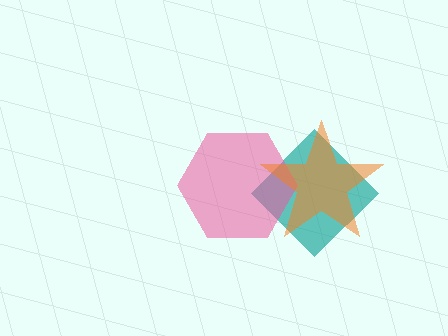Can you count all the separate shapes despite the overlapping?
Yes, there are 3 separate shapes.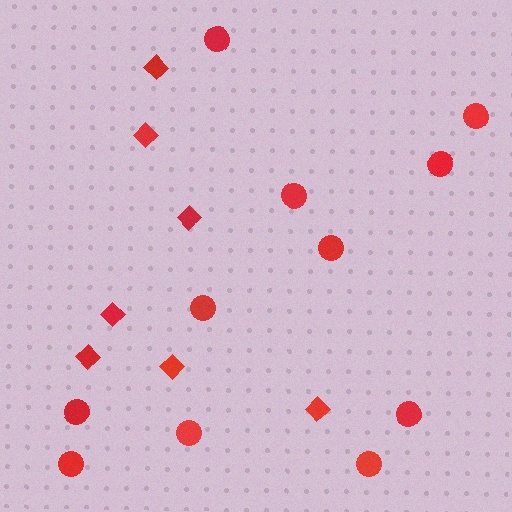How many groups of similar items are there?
There are 2 groups: one group of diamonds (7) and one group of circles (11).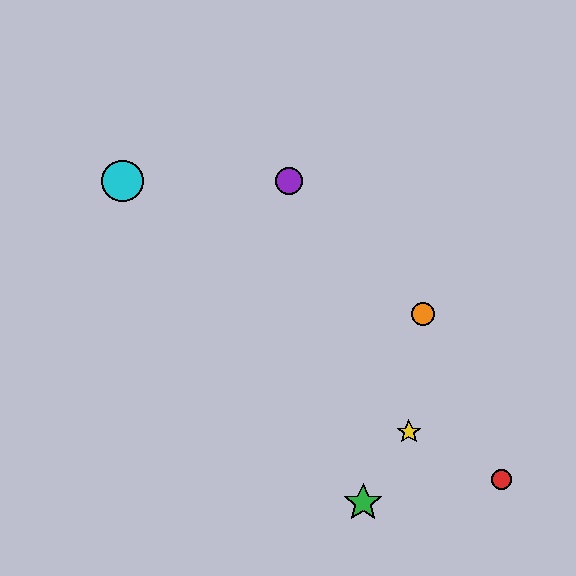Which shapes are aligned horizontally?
The blue hexagon, the purple circle, the cyan circle are aligned horizontally.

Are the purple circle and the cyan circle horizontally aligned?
Yes, both are at y≈181.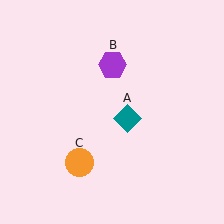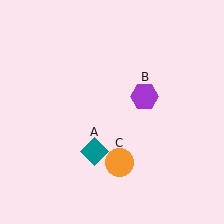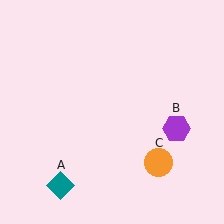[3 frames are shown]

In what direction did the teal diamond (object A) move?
The teal diamond (object A) moved down and to the left.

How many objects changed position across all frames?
3 objects changed position: teal diamond (object A), purple hexagon (object B), orange circle (object C).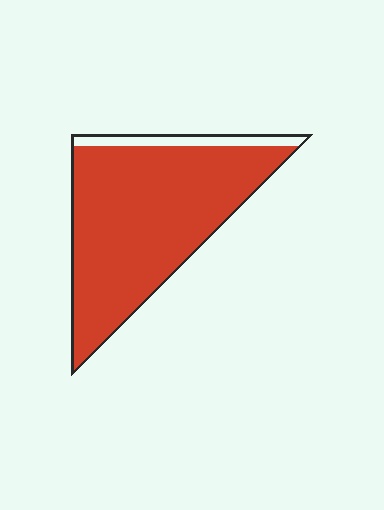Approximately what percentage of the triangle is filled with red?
Approximately 90%.